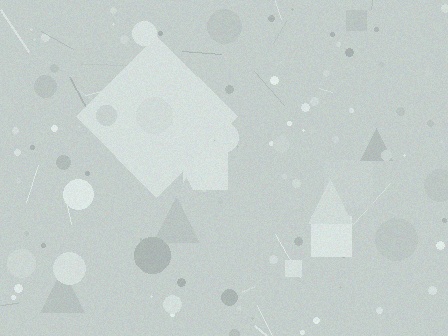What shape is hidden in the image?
A diamond is hidden in the image.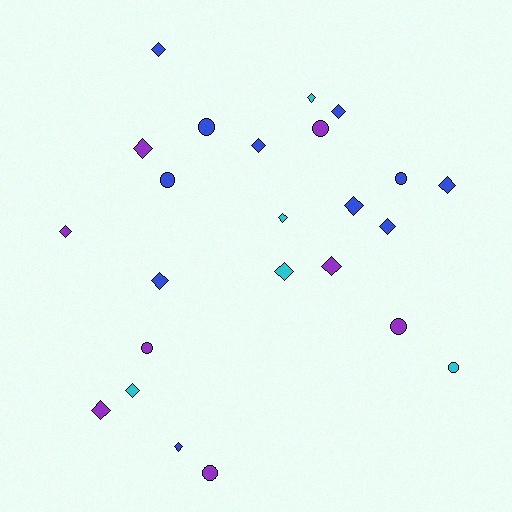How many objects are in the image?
There are 24 objects.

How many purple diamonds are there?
There are 4 purple diamonds.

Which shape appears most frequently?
Diamond, with 16 objects.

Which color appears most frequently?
Blue, with 11 objects.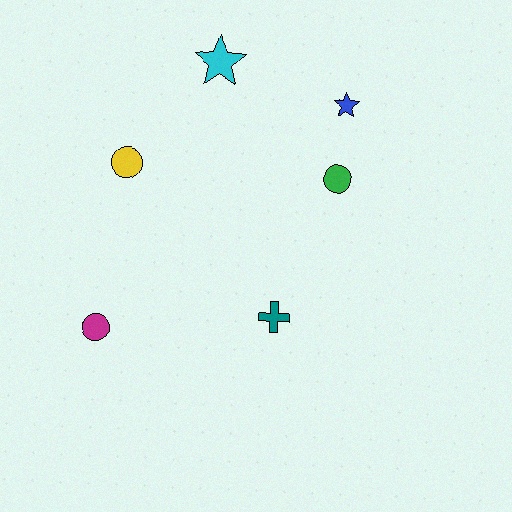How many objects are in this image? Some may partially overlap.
There are 6 objects.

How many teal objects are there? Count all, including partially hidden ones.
There is 1 teal object.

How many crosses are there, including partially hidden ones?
There is 1 cross.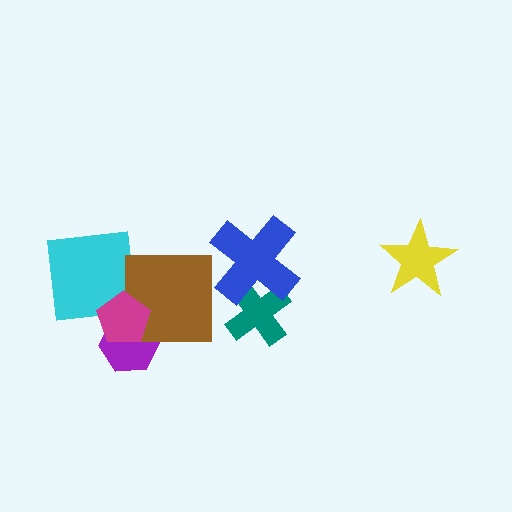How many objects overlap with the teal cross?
1 object overlaps with the teal cross.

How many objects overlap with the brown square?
2 objects overlap with the brown square.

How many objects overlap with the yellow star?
0 objects overlap with the yellow star.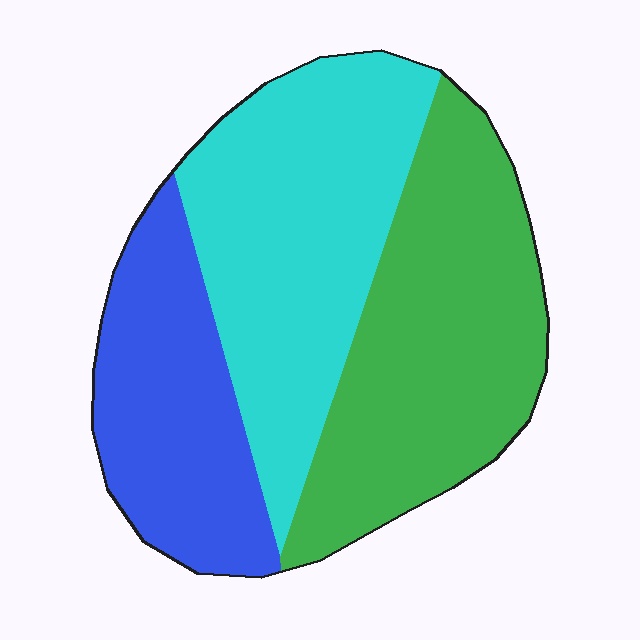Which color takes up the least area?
Blue, at roughly 25%.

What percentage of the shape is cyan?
Cyan takes up about three eighths (3/8) of the shape.